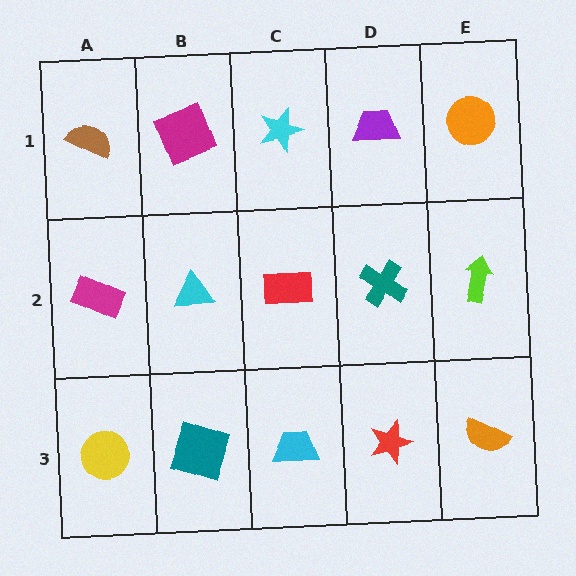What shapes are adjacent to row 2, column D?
A purple trapezoid (row 1, column D), a red star (row 3, column D), a red rectangle (row 2, column C), a lime arrow (row 2, column E).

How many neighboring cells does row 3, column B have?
3.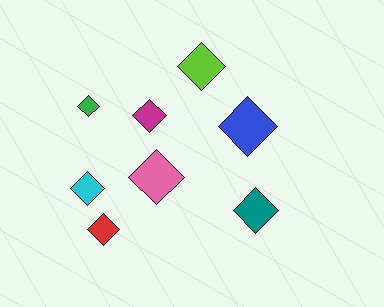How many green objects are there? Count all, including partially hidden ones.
There is 1 green object.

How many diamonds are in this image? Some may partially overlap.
There are 8 diamonds.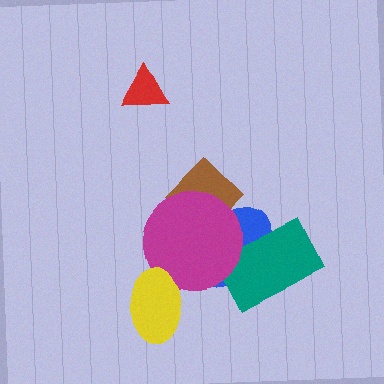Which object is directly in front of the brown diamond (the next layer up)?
The blue ellipse is directly in front of the brown diamond.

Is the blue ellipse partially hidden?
Yes, it is partially covered by another shape.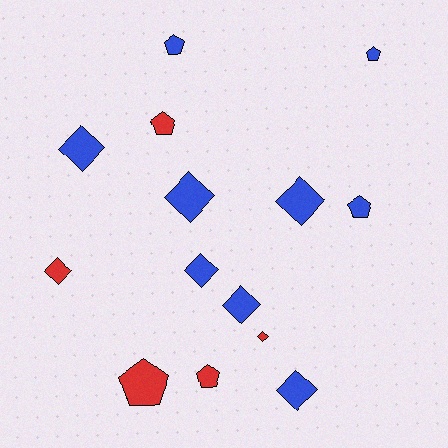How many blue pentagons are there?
There are 3 blue pentagons.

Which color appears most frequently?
Blue, with 9 objects.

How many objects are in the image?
There are 14 objects.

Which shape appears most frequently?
Diamond, with 8 objects.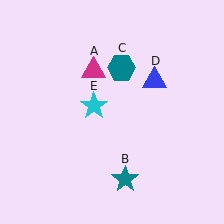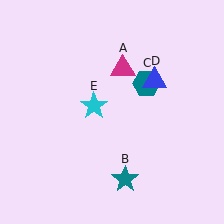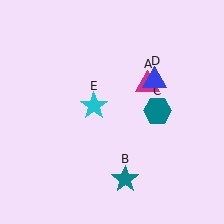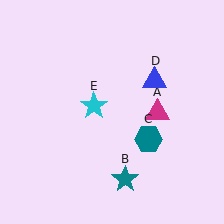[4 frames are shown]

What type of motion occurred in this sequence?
The magenta triangle (object A), teal hexagon (object C) rotated clockwise around the center of the scene.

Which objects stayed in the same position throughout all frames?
Teal star (object B) and blue triangle (object D) and cyan star (object E) remained stationary.